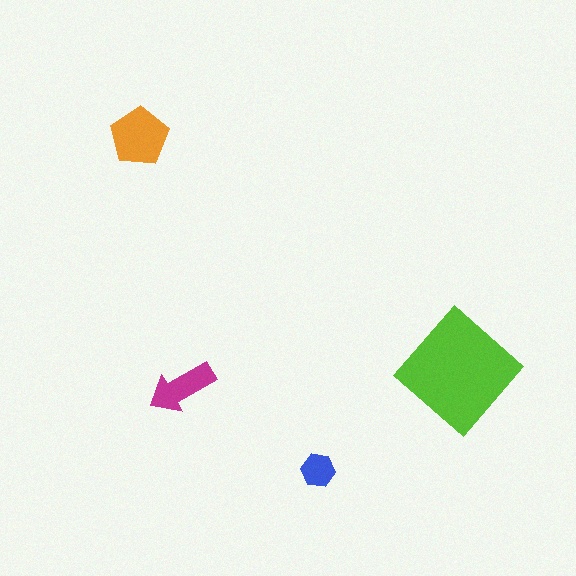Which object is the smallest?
The blue hexagon.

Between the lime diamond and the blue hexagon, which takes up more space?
The lime diamond.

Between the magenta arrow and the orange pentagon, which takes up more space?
The orange pentagon.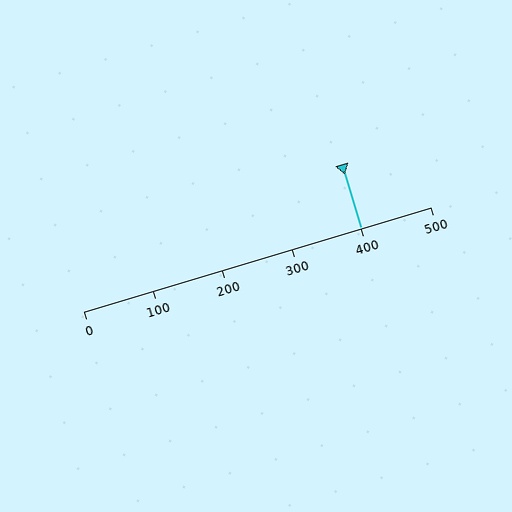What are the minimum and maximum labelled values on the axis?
The axis runs from 0 to 500.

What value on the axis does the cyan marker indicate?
The marker indicates approximately 400.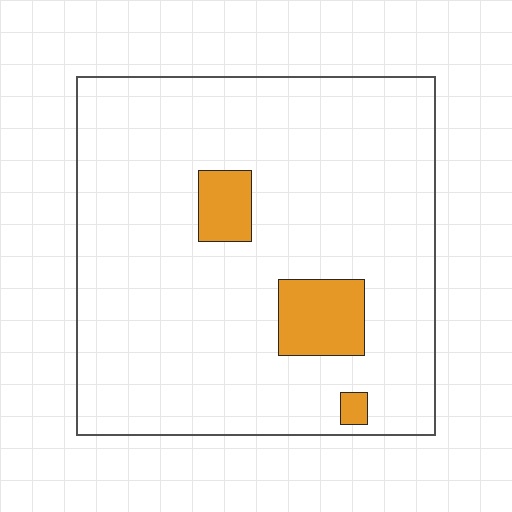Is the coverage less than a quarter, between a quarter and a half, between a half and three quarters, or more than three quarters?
Less than a quarter.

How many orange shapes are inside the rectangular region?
3.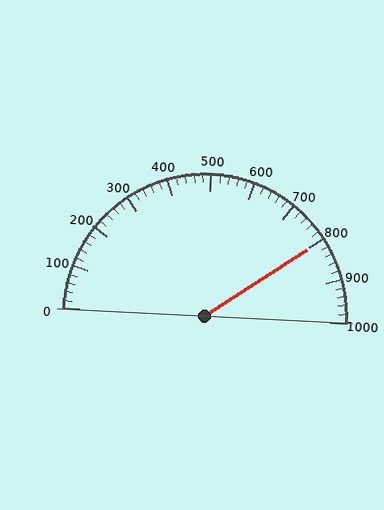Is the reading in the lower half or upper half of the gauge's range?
The reading is in the upper half of the range (0 to 1000).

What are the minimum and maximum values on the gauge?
The gauge ranges from 0 to 1000.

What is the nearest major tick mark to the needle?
The nearest major tick mark is 800.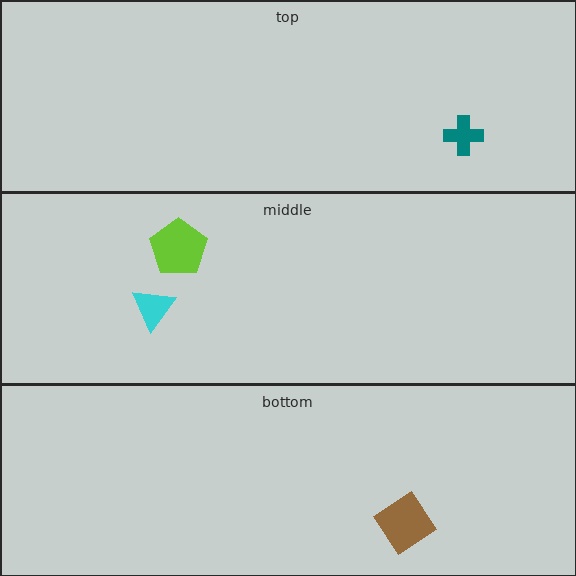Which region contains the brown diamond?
The bottom region.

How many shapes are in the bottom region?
1.